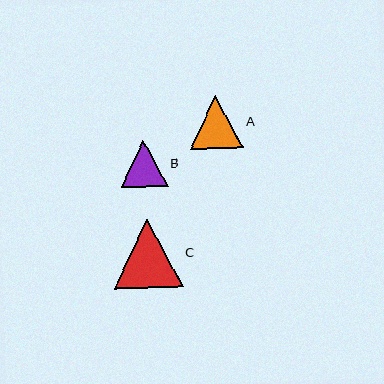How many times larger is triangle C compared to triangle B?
Triangle C is approximately 1.5 times the size of triangle B.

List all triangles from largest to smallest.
From largest to smallest: C, A, B.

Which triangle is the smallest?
Triangle B is the smallest with a size of approximately 47 pixels.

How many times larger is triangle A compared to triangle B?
Triangle A is approximately 1.1 times the size of triangle B.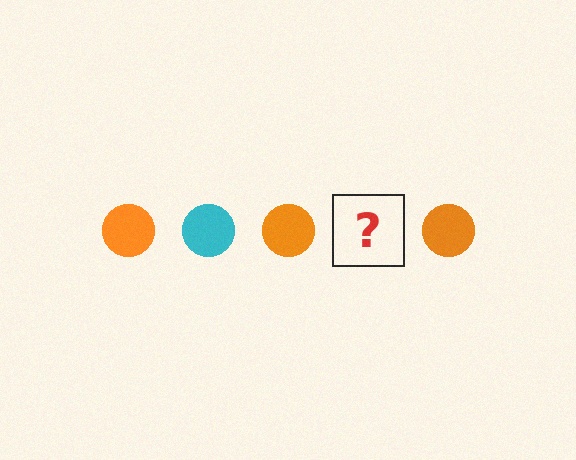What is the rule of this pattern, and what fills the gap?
The rule is that the pattern cycles through orange, cyan circles. The gap should be filled with a cyan circle.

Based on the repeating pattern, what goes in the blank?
The blank should be a cyan circle.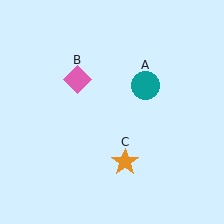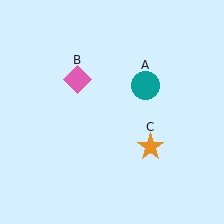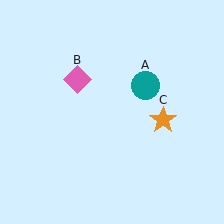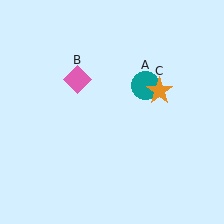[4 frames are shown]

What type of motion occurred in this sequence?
The orange star (object C) rotated counterclockwise around the center of the scene.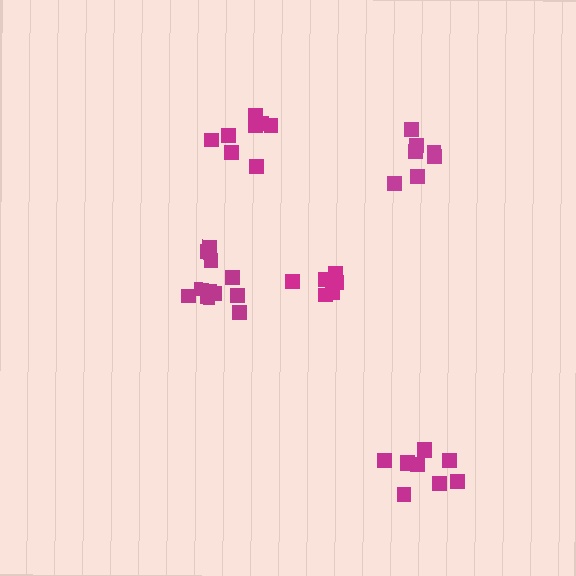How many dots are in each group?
Group 1: 7 dots, Group 2: 10 dots, Group 3: 8 dots, Group 4: 11 dots, Group 5: 6 dots (42 total).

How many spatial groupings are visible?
There are 5 spatial groupings.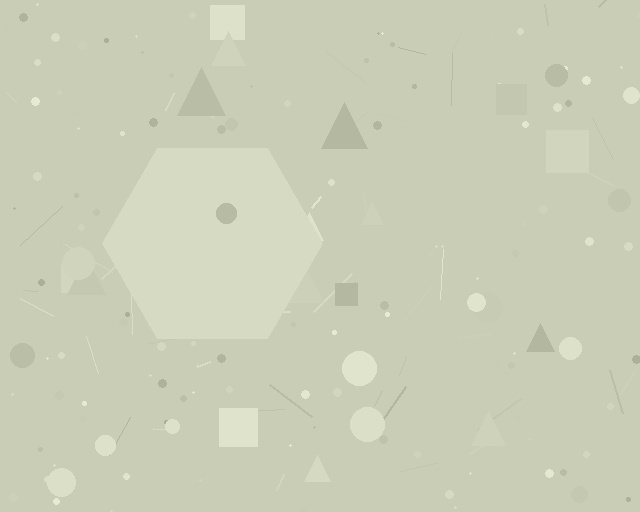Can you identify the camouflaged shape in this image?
The camouflaged shape is a hexagon.